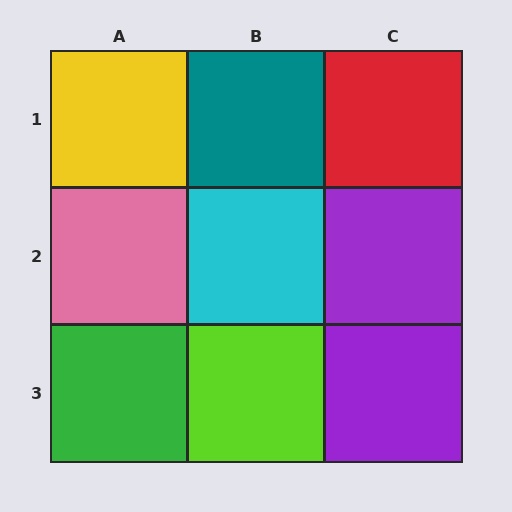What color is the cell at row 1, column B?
Teal.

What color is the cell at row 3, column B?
Lime.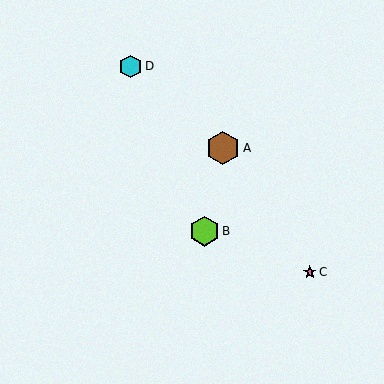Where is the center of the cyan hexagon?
The center of the cyan hexagon is at (131, 66).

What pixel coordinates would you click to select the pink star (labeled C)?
Click at (310, 272) to select the pink star C.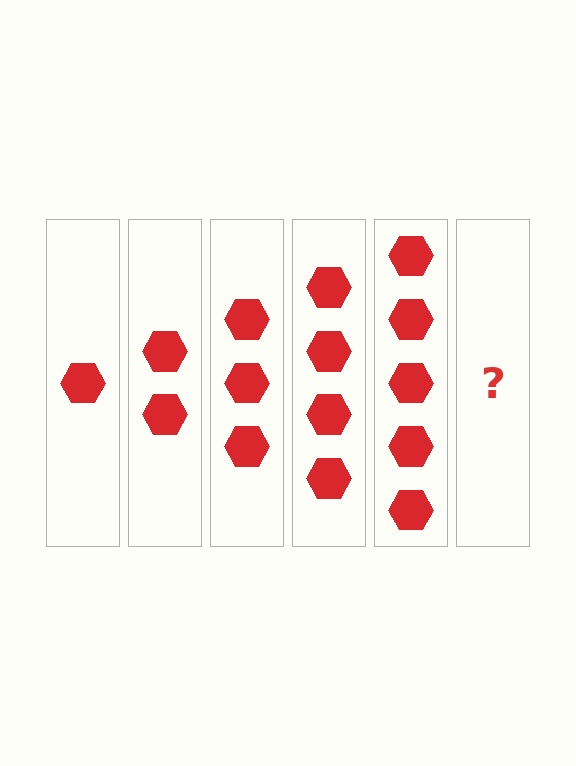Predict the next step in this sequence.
The next step is 6 hexagons.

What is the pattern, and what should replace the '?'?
The pattern is that each step adds one more hexagon. The '?' should be 6 hexagons.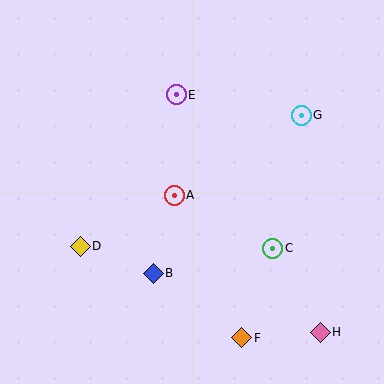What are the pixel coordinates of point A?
Point A is at (174, 195).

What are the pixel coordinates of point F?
Point F is at (242, 338).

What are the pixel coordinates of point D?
Point D is at (80, 246).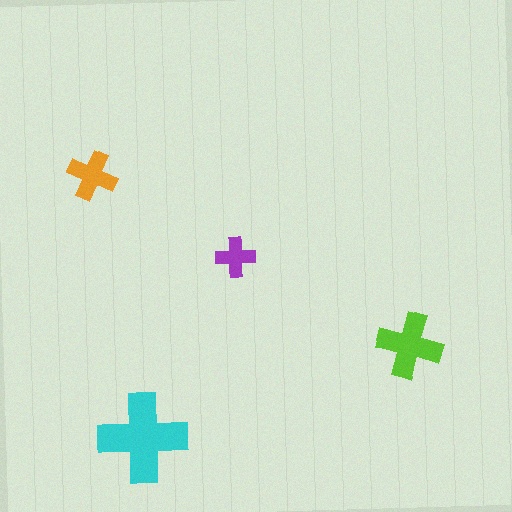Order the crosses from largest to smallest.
the cyan one, the lime one, the orange one, the purple one.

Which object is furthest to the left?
The orange cross is leftmost.